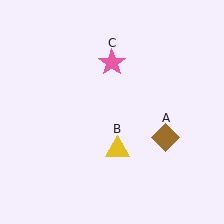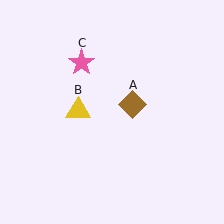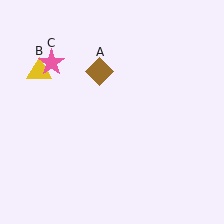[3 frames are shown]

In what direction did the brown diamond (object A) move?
The brown diamond (object A) moved up and to the left.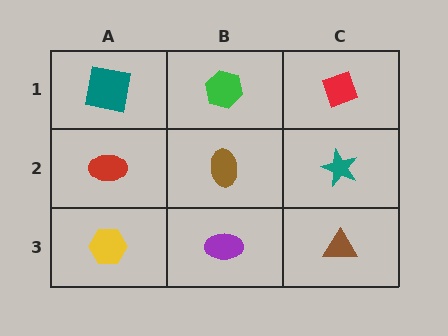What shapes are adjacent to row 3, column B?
A brown ellipse (row 2, column B), a yellow hexagon (row 3, column A), a brown triangle (row 3, column C).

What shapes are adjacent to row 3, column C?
A teal star (row 2, column C), a purple ellipse (row 3, column B).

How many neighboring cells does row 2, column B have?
4.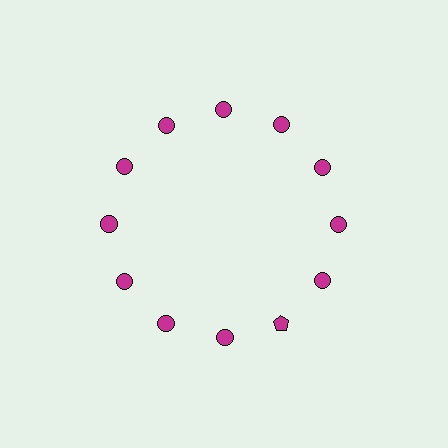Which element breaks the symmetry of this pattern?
The magenta pentagon at roughly the 5 o'clock position breaks the symmetry. All other shapes are magenta circles.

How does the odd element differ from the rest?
It has a different shape: pentagon instead of circle.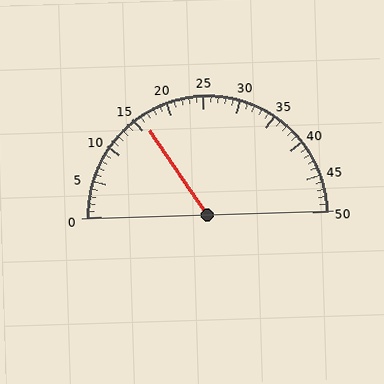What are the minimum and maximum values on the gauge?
The gauge ranges from 0 to 50.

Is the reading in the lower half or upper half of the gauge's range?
The reading is in the lower half of the range (0 to 50).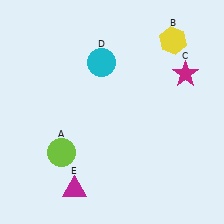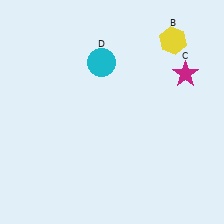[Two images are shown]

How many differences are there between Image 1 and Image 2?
There are 2 differences between the two images.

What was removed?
The lime circle (A), the magenta triangle (E) were removed in Image 2.